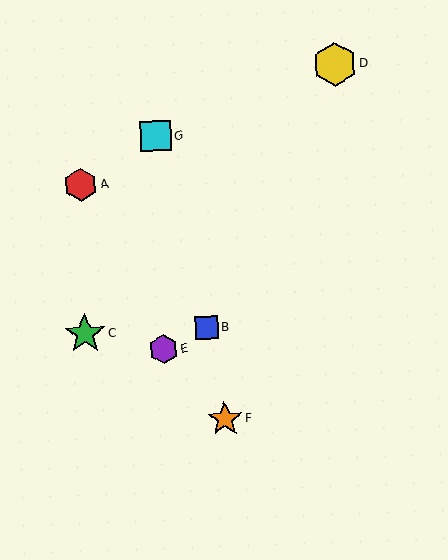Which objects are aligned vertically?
Objects E, G are aligned vertically.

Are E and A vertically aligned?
No, E is at x≈163 and A is at x≈81.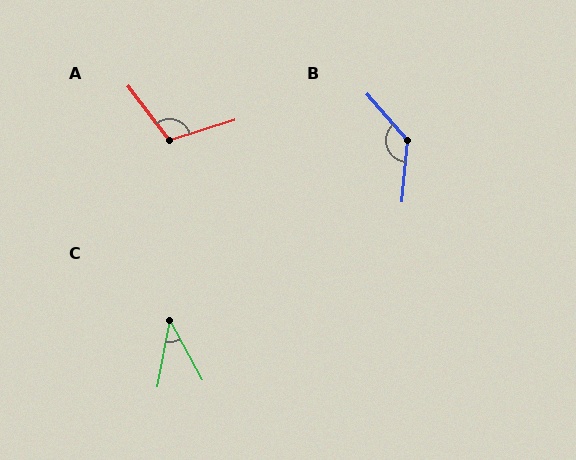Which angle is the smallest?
C, at approximately 40 degrees.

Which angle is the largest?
B, at approximately 134 degrees.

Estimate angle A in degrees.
Approximately 110 degrees.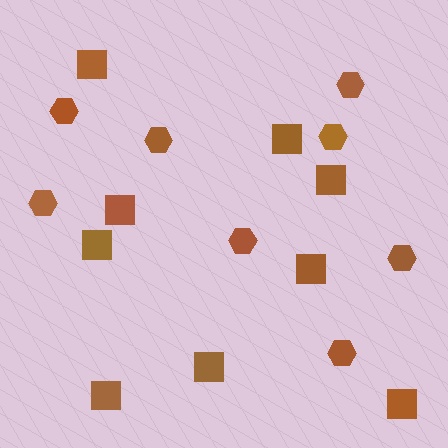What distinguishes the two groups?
There are 2 groups: one group of squares (9) and one group of hexagons (8).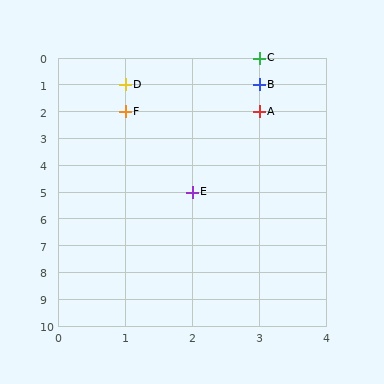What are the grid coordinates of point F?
Point F is at grid coordinates (1, 2).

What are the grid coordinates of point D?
Point D is at grid coordinates (1, 1).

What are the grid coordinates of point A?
Point A is at grid coordinates (3, 2).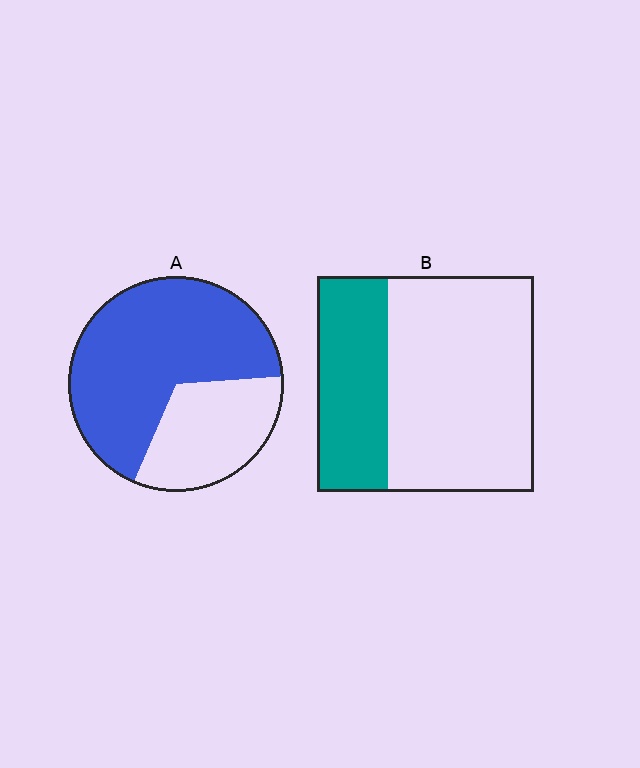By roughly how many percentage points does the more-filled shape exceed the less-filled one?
By roughly 35 percentage points (A over B).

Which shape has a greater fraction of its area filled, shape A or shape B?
Shape A.